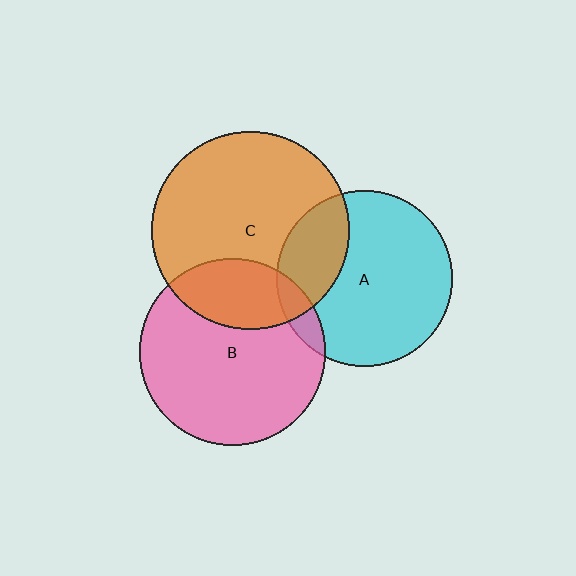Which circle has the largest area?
Circle C (orange).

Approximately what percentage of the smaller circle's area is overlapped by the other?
Approximately 25%.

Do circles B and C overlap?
Yes.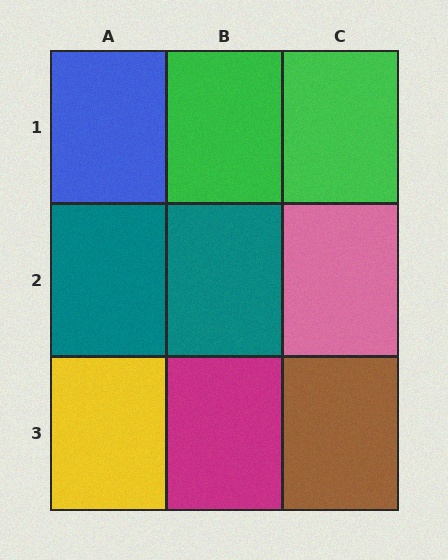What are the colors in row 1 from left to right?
Blue, green, green.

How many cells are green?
2 cells are green.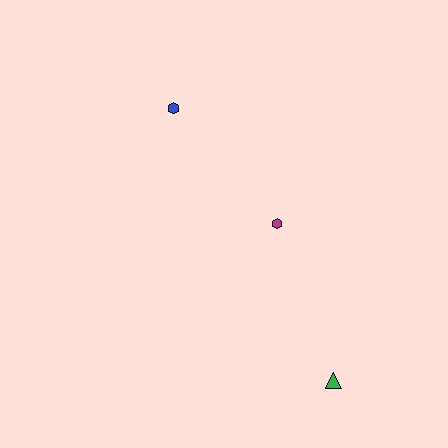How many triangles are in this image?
There is 1 triangle.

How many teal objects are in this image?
There are no teal objects.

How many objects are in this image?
There are 3 objects.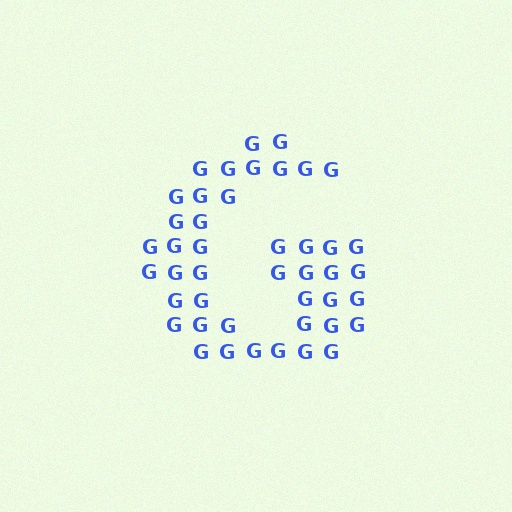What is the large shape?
The large shape is the letter G.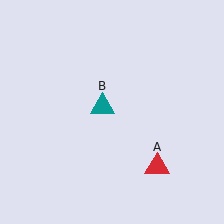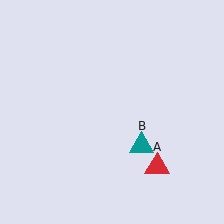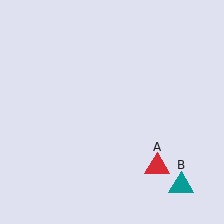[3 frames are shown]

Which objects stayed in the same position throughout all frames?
Red triangle (object A) remained stationary.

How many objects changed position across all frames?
1 object changed position: teal triangle (object B).